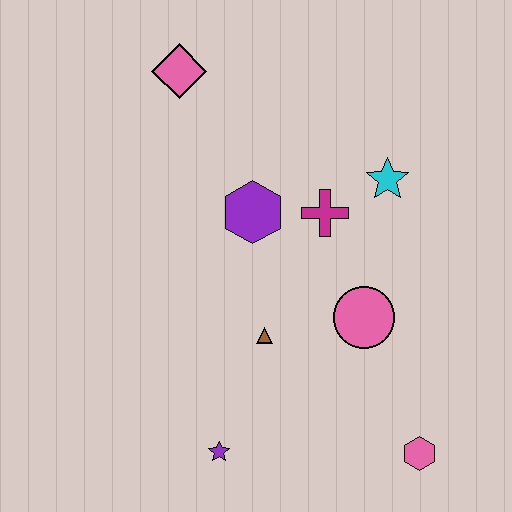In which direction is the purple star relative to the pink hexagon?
The purple star is to the left of the pink hexagon.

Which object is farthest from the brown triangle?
The pink diamond is farthest from the brown triangle.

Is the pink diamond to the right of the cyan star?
No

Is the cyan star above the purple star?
Yes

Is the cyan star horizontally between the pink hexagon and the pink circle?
Yes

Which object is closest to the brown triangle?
The pink circle is closest to the brown triangle.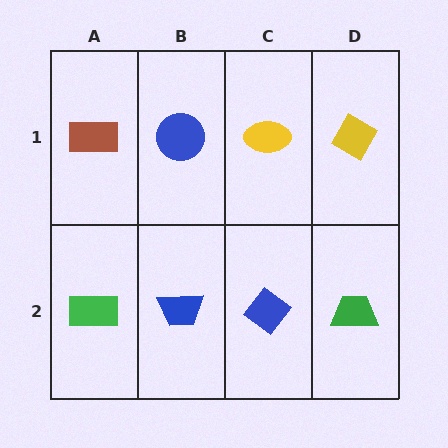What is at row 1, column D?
A yellow diamond.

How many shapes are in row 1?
4 shapes.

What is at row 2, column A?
A green rectangle.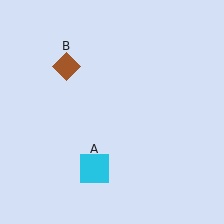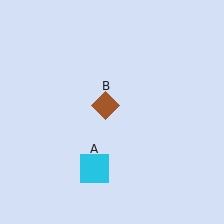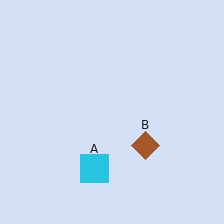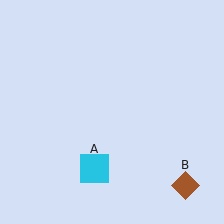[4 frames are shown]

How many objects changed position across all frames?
1 object changed position: brown diamond (object B).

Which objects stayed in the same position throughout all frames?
Cyan square (object A) remained stationary.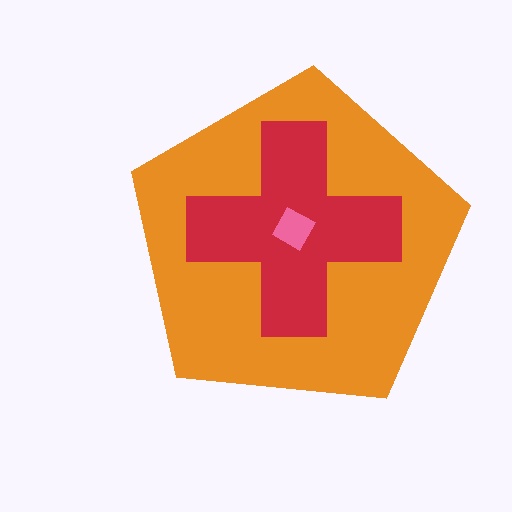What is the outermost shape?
The orange pentagon.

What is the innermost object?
The pink square.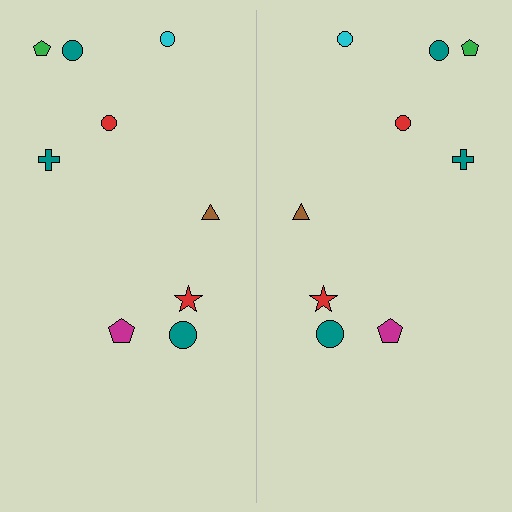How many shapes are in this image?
There are 18 shapes in this image.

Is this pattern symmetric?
Yes, this pattern has bilateral (reflection) symmetry.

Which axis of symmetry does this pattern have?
The pattern has a vertical axis of symmetry running through the center of the image.